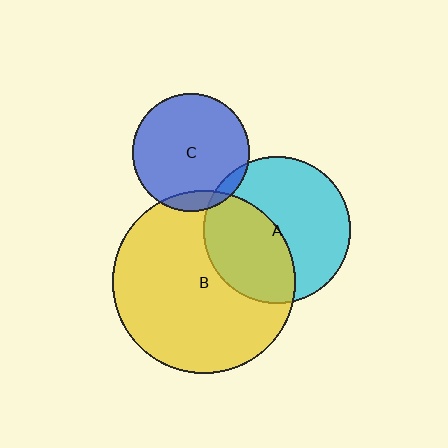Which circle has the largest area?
Circle B (yellow).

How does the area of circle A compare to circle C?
Approximately 1.6 times.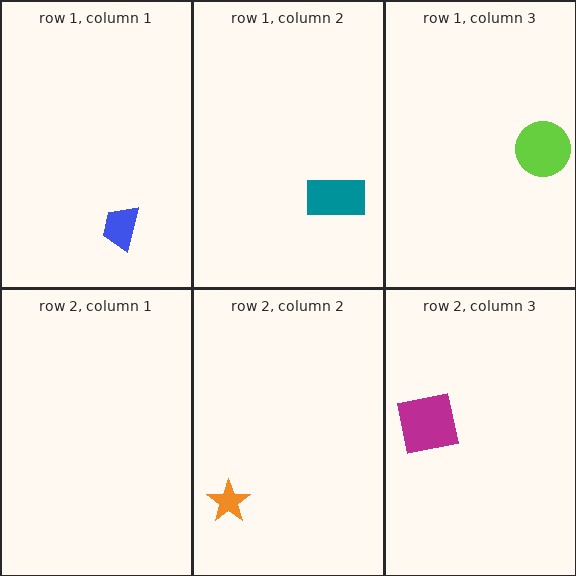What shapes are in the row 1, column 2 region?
The teal rectangle.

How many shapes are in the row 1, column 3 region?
1.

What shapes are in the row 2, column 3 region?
The magenta square.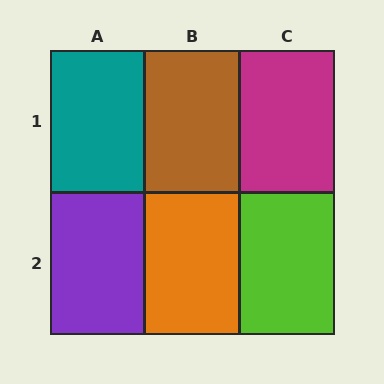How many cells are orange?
1 cell is orange.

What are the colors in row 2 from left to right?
Purple, orange, lime.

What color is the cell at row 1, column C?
Magenta.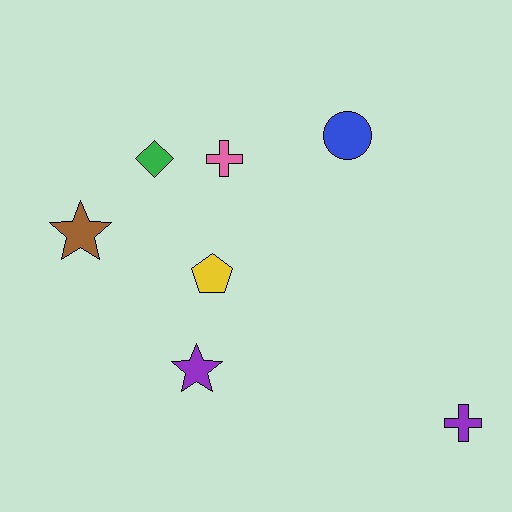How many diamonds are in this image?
There is 1 diamond.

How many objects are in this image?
There are 7 objects.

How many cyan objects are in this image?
There are no cyan objects.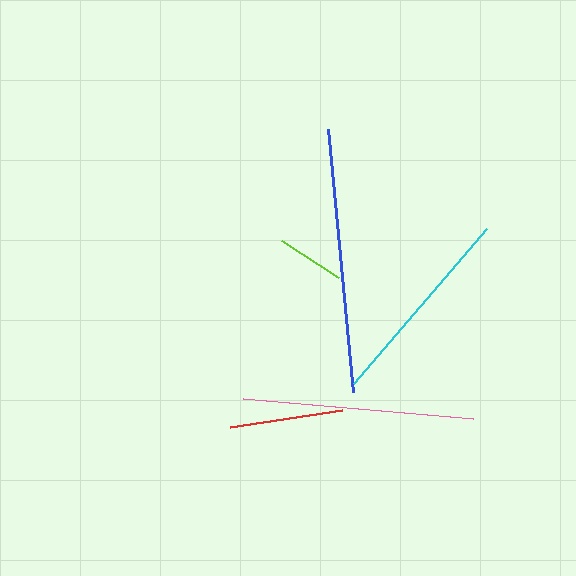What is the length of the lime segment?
The lime segment is approximately 68 pixels long.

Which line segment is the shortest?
The lime line is the shortest at approximately 68 pixels.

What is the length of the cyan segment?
The cyan segment is approximately 204 pixels long.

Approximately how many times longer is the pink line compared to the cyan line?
The pink line is approximately 1.1 times the length of the cyan line.